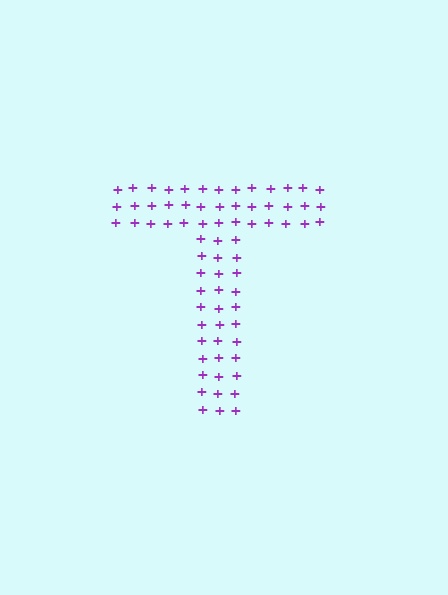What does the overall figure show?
The overall figure shows the letter T.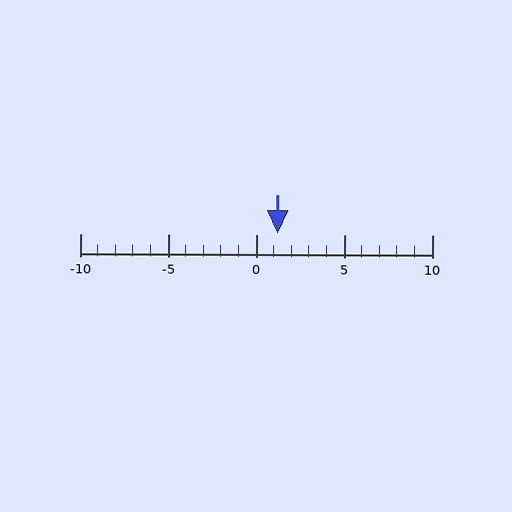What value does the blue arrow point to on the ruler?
The blue arrow points to approximately 1.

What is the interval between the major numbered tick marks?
The major tick marks are spaced 5 units apart.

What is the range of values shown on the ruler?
The ruler shows values from -10 to 10.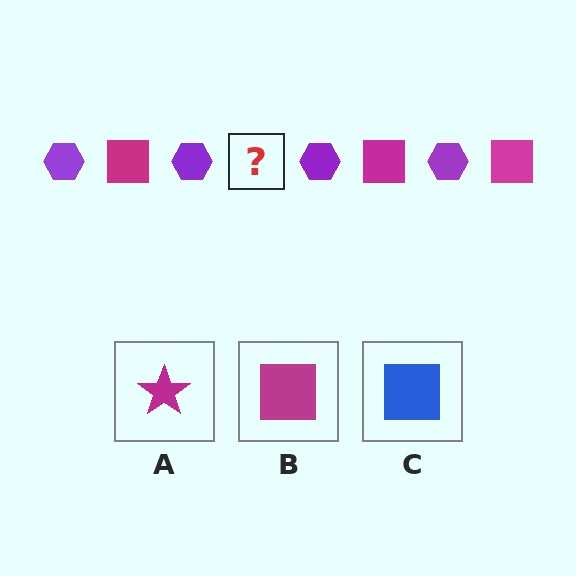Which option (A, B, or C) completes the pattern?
B.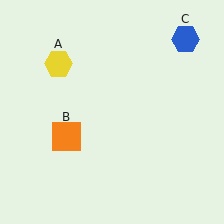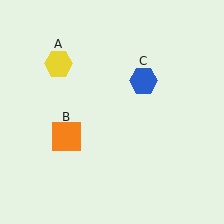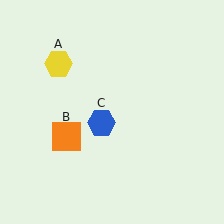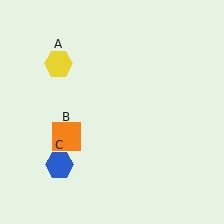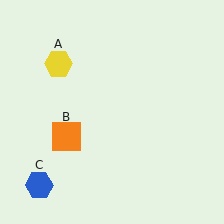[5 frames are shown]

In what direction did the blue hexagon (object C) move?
The blue hexagon (object C) moved down and to the left.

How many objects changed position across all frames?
1 object changed position: blue hexagon (object C).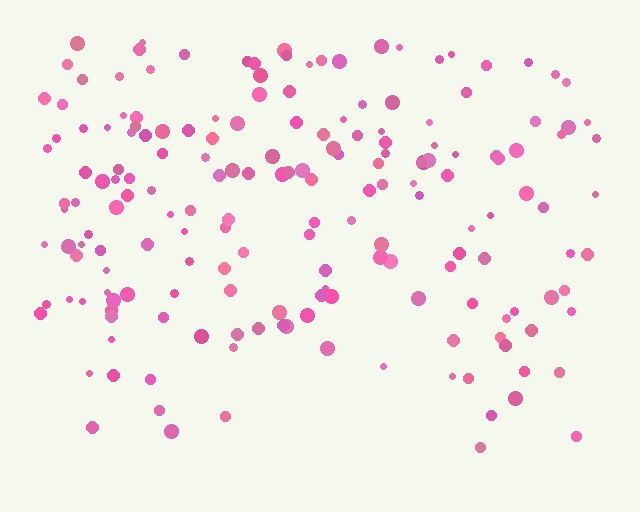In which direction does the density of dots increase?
From bottom to top, with the top side densest.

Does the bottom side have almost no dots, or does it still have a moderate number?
Still a moderate number, just noticeably fewer than the top.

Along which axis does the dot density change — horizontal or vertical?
Vertical.